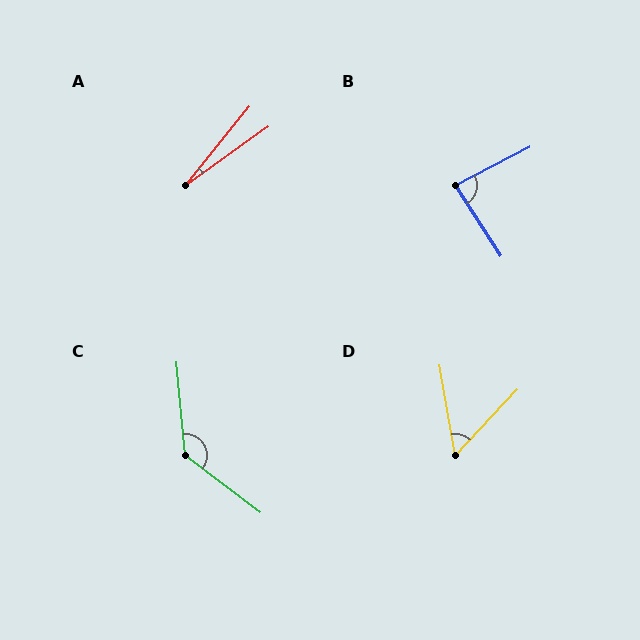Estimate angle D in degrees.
Approximately 53 degrees.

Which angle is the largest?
C, at approximately 133 degrees.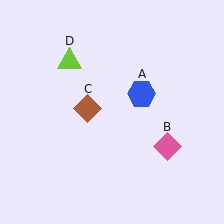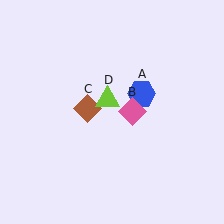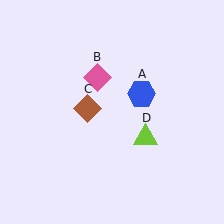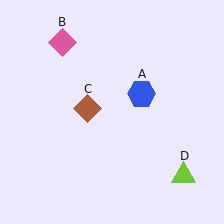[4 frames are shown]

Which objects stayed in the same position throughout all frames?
Blue hexagon (object A) and brown diamond (object C) remained stationary.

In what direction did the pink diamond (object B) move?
The pink diamond (object B) moved up and to the left.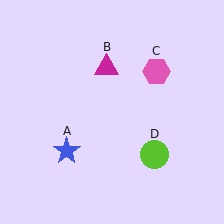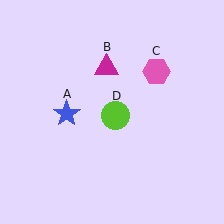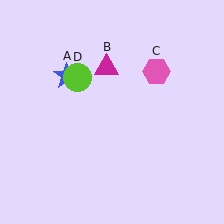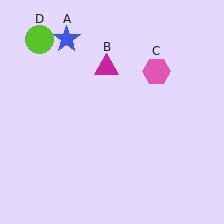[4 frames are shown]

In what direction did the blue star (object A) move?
The blue star (object A) moved up.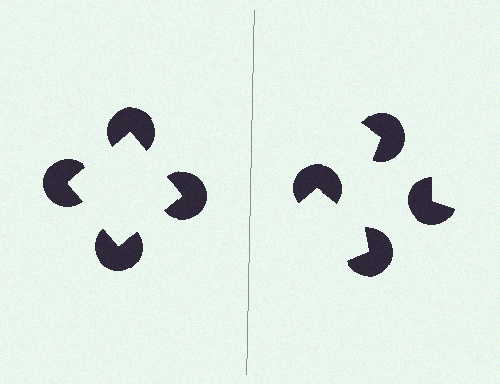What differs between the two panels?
The pac-man discs are positioned identically on both sides; only the wedge orientations differ. On the left they align to a square; on the right they are misaligned.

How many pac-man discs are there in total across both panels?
8 — 4 on each side.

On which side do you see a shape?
An illusory square appears on the left side. On the right side the wedge cuts are rotated, so no coherent shape forms.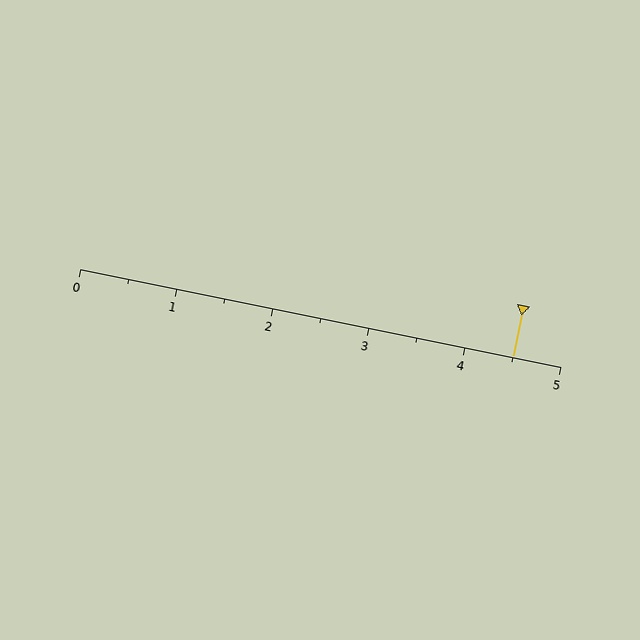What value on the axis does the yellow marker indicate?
The marker indicates approximately 4.5.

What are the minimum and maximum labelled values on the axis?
The axis runs from 0 to 5.